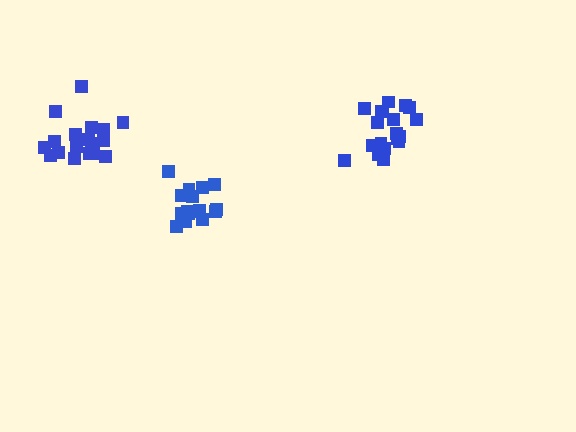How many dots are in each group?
Group 1: 17 dots, Group 2: 19 dots, Group 3: 19 dots (55 total).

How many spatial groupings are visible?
There are 3 spatial groupings.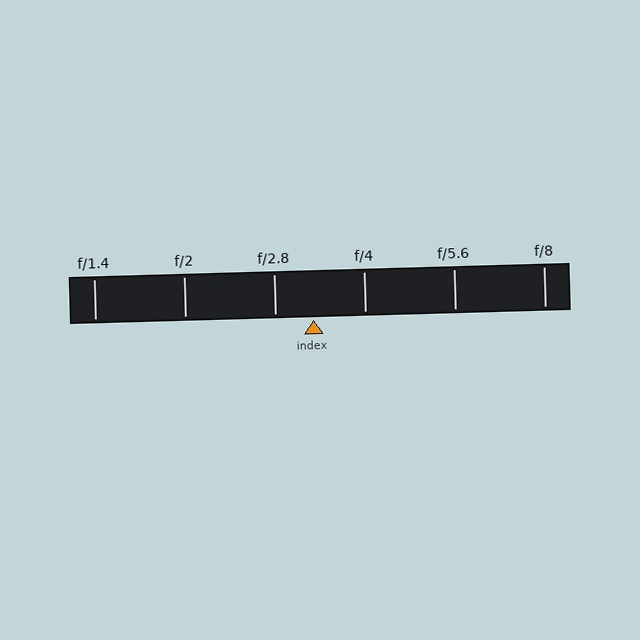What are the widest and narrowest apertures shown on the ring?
The widest aperture shown is f/1.4 and the narrowest is f/8.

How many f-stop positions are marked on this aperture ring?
There are 6 f-stop positions marked.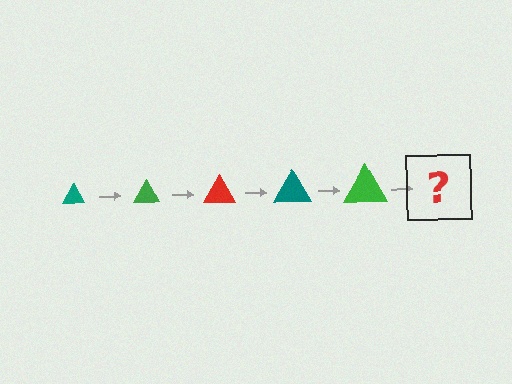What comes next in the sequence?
The next element should be a red triangle, larger than the previous one.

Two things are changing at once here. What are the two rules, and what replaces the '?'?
The two rules are that the triangle grows larger each step and the color cycles through teal, green, and red. The '?' should be a red triangle, larger than the previous one.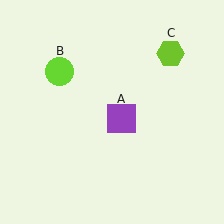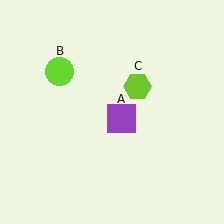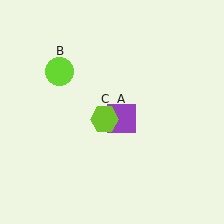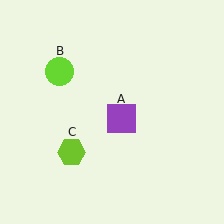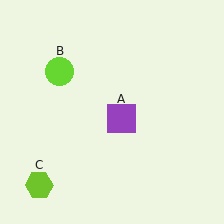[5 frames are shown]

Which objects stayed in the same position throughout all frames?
Purple square (object A) and lime circle (object B) remained stationary.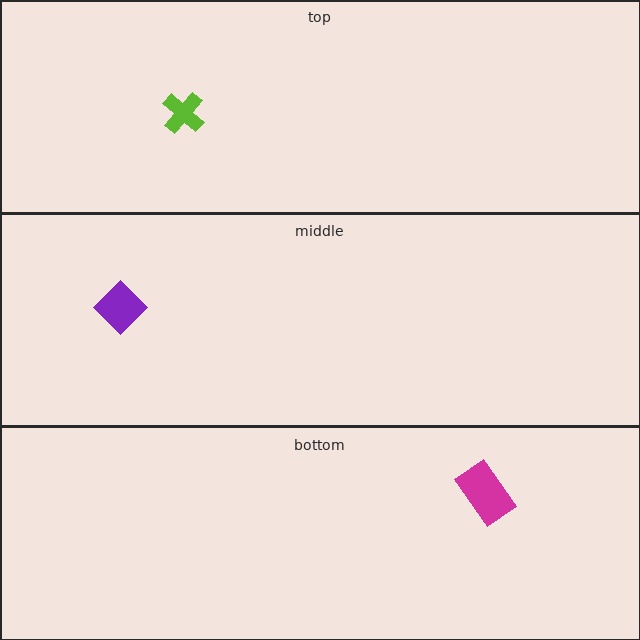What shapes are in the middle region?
The purple diamond.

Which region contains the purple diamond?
The middle region.